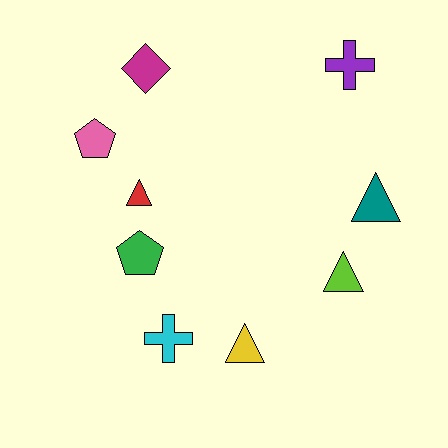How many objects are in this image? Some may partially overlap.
There are 9 objects.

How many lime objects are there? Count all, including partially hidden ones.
There is 1 lime object.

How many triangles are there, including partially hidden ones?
There are 4 triangles.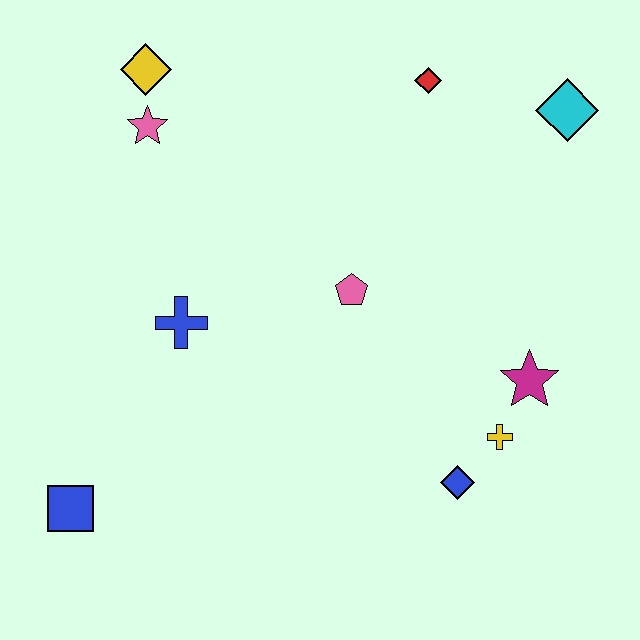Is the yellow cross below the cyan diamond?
Yes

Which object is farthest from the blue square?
The cyan diamond is farthest from the blue square.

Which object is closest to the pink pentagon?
The blue cross is closest to the pink pentagon.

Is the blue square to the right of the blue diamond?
No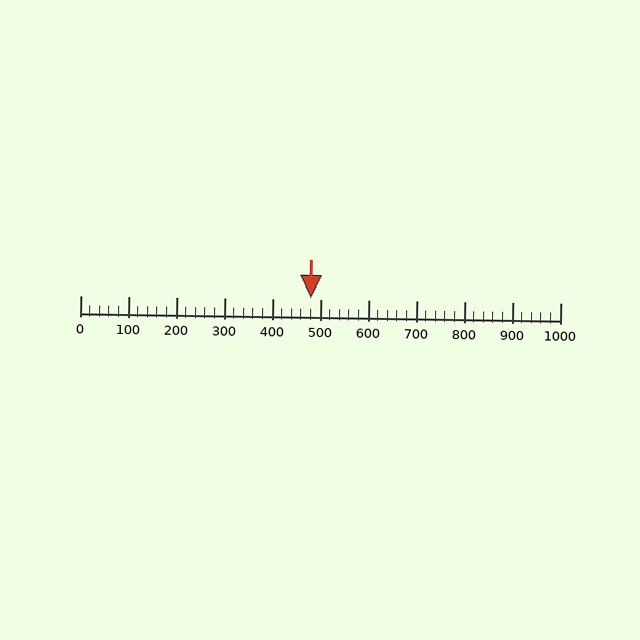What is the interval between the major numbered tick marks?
The major tick marks are spaced 100 units apart.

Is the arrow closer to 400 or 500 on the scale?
The arrow is closer to 500.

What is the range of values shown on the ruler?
The ruler shows values from 0 to 1000.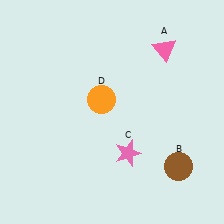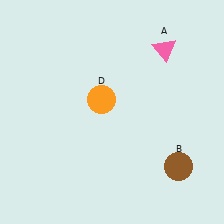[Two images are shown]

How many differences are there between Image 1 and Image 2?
There is 1 difference between the two images.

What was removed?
The pink star (C) was removed in Image 2.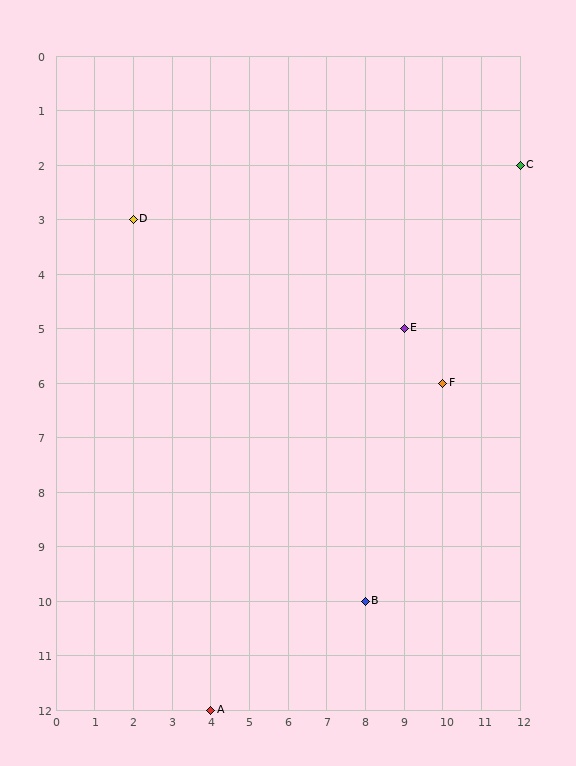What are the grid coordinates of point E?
Point E is at grid coordinates (9, 5).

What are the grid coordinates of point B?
Point B is at grid coordinates (8, 10).